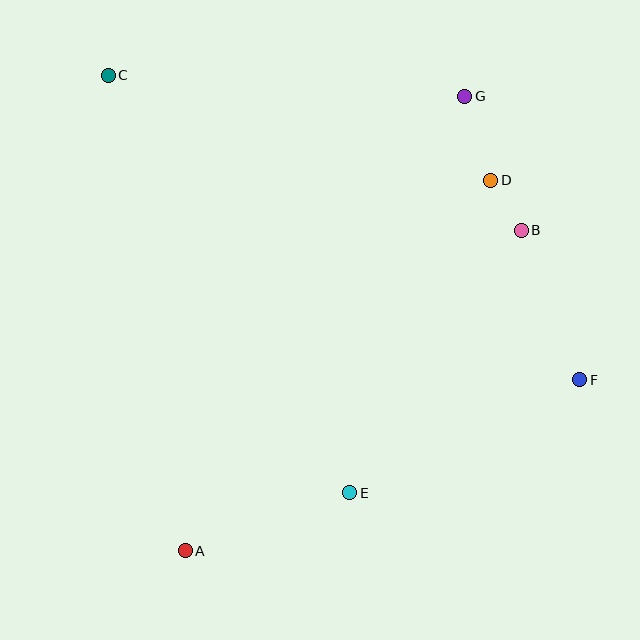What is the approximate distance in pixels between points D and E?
The distance between D and E is approximately 343 pixels.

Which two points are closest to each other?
Points B and D are closest to each other.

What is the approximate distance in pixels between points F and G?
The distance between F and G is approximately 306 pixels.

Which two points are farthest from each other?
Points C and F are farthest from each other.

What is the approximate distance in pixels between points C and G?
The distance between C and G is approximately 357 pixels.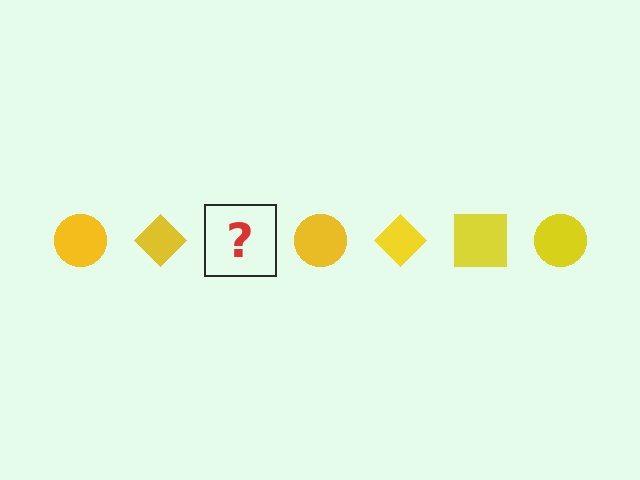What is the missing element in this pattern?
The missing element is a yellow square.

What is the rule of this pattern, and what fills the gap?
The rule is that the pattern cycles through circle, diamond, square shapes in yellow. The gap should be filled with a yellow square.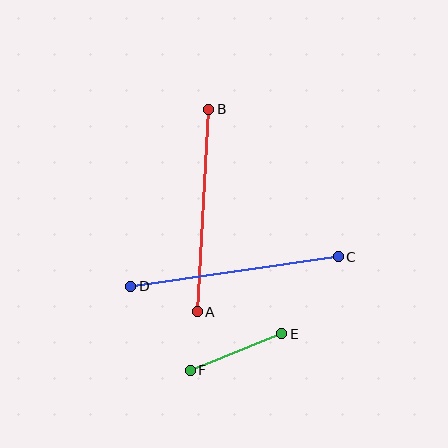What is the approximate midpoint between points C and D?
The midpoint is at approximately (235, 271) pixels.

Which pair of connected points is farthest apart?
Points C and D are farthest apart.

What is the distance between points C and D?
The distance is approximately 210 pixels.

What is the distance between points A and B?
The distance is approximately 203 pixels.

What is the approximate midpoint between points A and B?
The midpoint is at approximately (203, 211) pixels.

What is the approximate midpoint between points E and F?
The midpoint is at approximately (236, 352) pixels.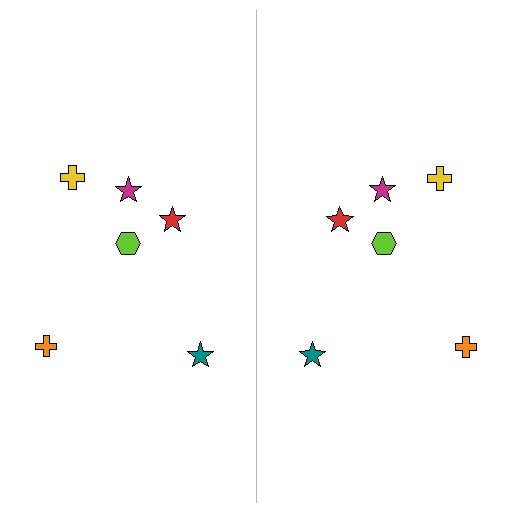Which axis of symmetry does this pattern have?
The pattern has a vertical axis of symmetry running through the center of the image.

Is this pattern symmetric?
Yes, this pattern has bilateral (reflection) symmetry.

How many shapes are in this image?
There are 12 shapes in this image.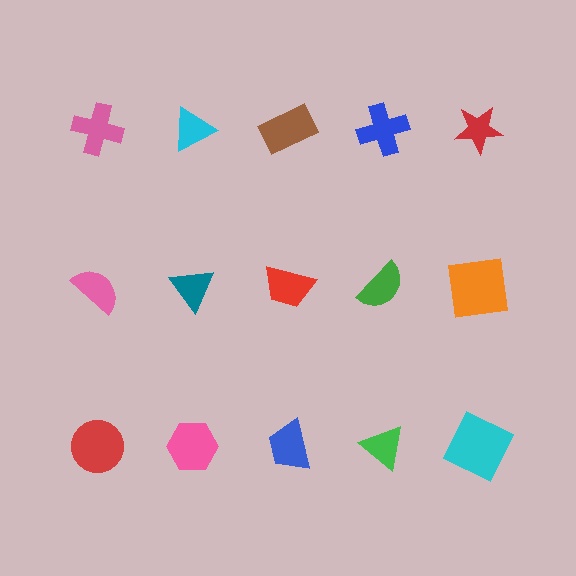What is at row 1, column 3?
A brown rectangle.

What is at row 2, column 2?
A teal triangle.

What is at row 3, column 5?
A cyan square.